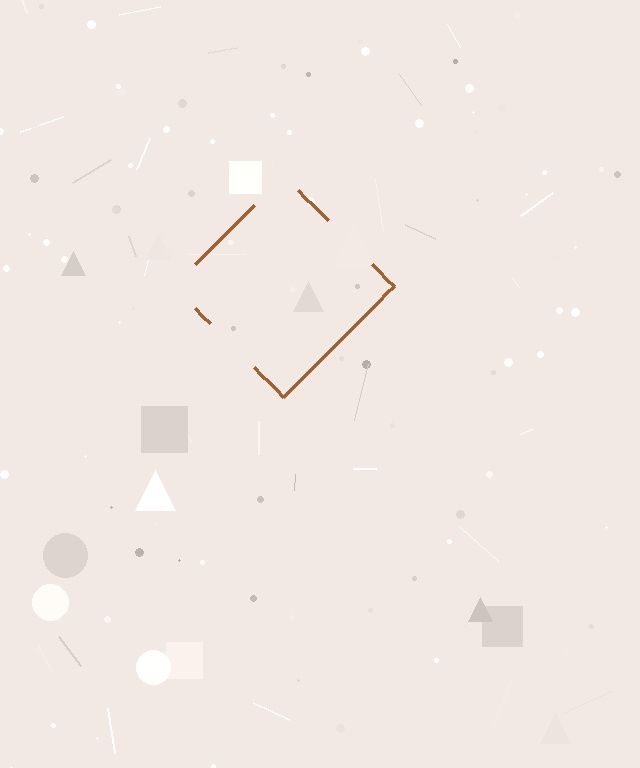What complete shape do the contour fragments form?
The contour fragments form a diamond.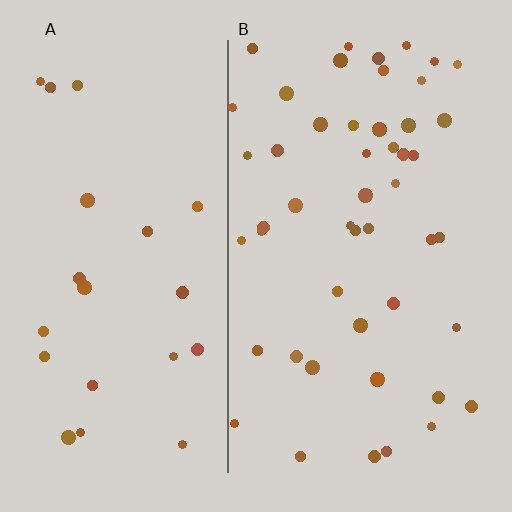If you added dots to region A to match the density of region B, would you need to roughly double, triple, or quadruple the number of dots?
Approximately double.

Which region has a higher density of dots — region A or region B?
B (the right).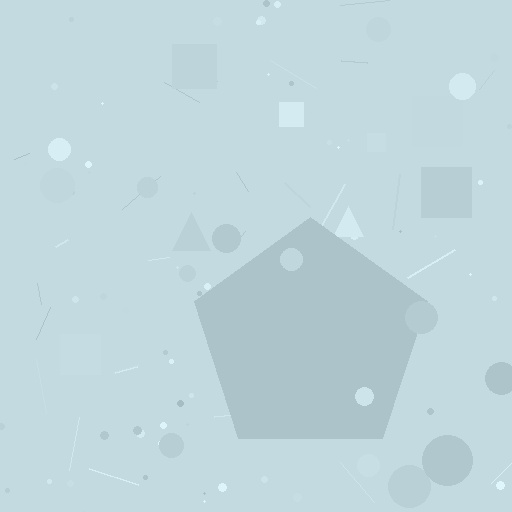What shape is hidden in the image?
A pentagon is hidden in the image.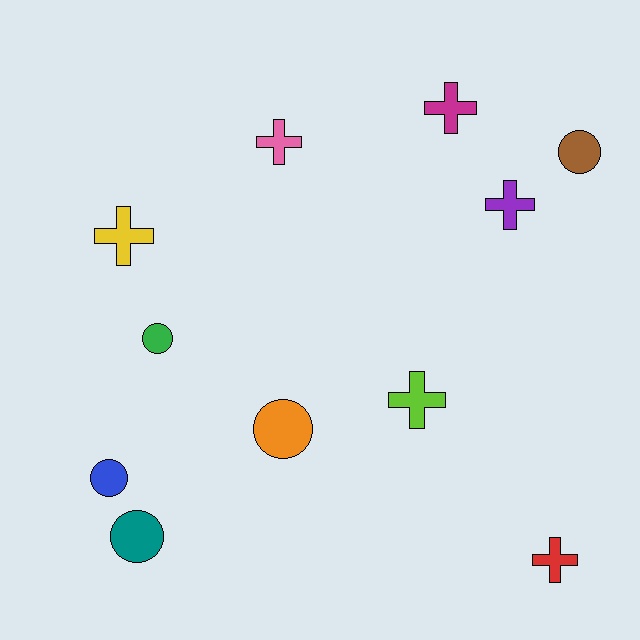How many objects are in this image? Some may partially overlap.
There are 11 objects.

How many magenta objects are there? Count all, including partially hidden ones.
There is 1 magenta object.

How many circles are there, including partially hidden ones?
There are 5 circles.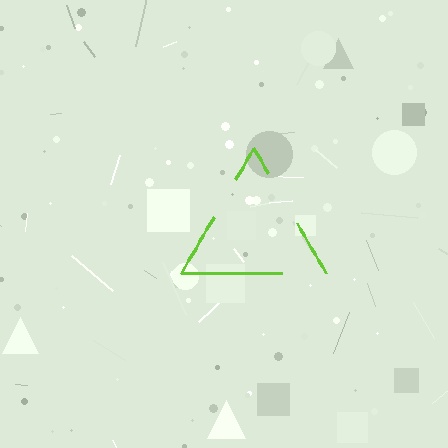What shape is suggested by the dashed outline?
The dashed outline suggests a triangle.